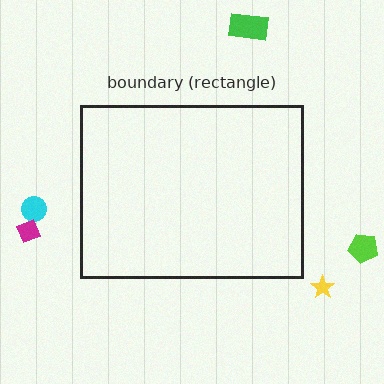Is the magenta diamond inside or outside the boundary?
Outside.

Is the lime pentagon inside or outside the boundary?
Outside.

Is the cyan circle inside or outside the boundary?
Outside.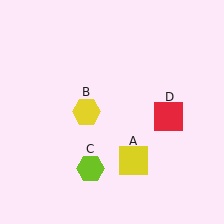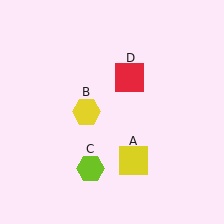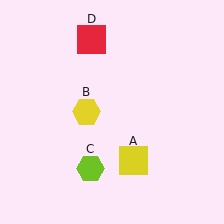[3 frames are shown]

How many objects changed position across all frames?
1 object changed position: red square (object D).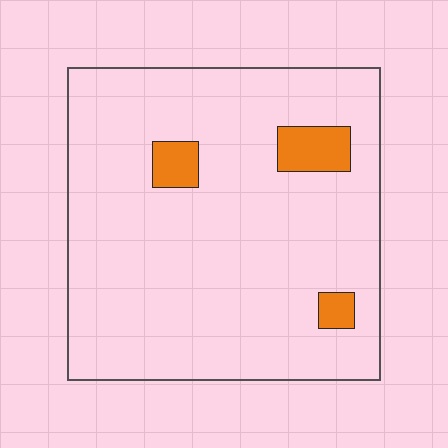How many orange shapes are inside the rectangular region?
3.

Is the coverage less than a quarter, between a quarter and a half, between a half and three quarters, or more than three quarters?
Less than a quarter.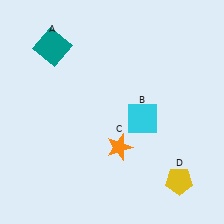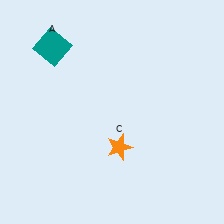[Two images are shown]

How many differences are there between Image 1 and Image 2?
There are 2 differences between the two images.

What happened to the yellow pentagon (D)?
The yellow pentagon (D) was removed in Image 2. It was in the bottom-right area of Image 1.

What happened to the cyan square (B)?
The cyan square (B) was removed in Image 2. It was in the bottom-right area of Image 1.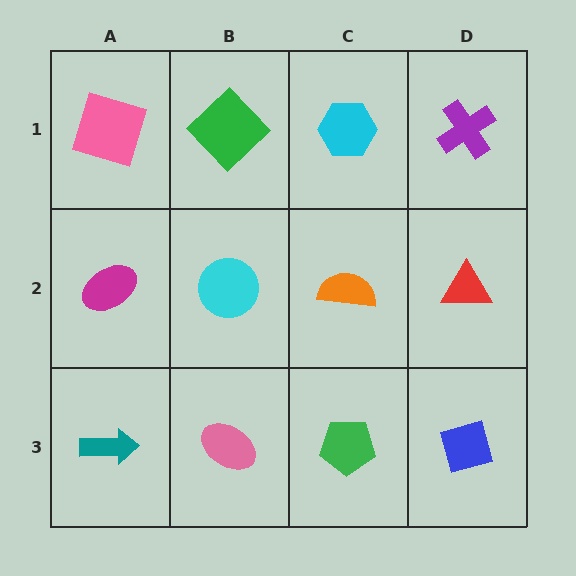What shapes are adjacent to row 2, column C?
A cyan hexagon (row 1, column C), a green pentagon (row 3, column C), a cyan circle (row 2, column B), a red triangle (row 2, column D).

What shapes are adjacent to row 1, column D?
A red triangle (row 2, column D), a cyan hexagon (row 1, column C).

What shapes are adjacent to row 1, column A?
A magenta ellipse (row 2, column A), a green diamond (row 1, column B).